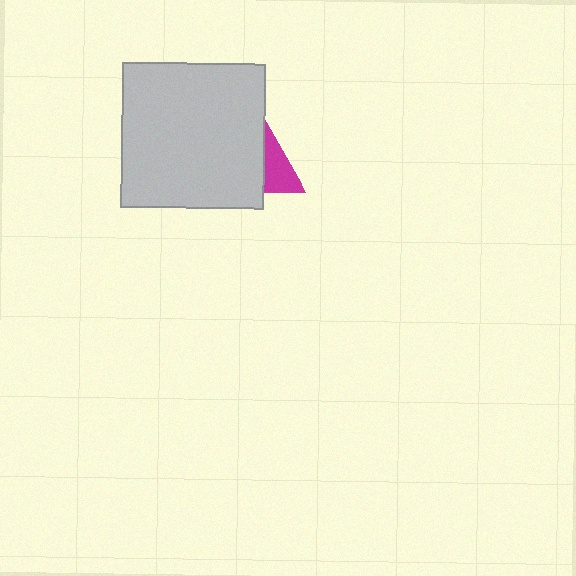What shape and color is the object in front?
The object in front is a light gray rectangle.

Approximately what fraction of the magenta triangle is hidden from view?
Roughly 64% of the magenta triangle is hidden behind the light gray rectangle.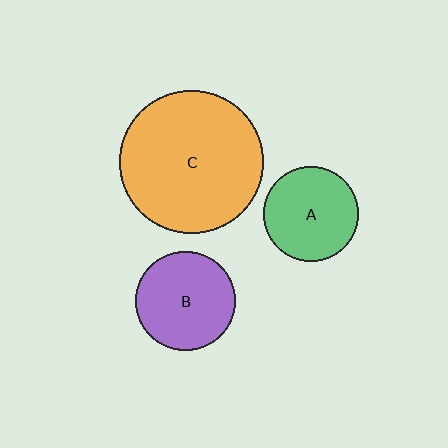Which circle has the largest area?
Circle C (orange).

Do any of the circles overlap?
No, none of the circles overlap.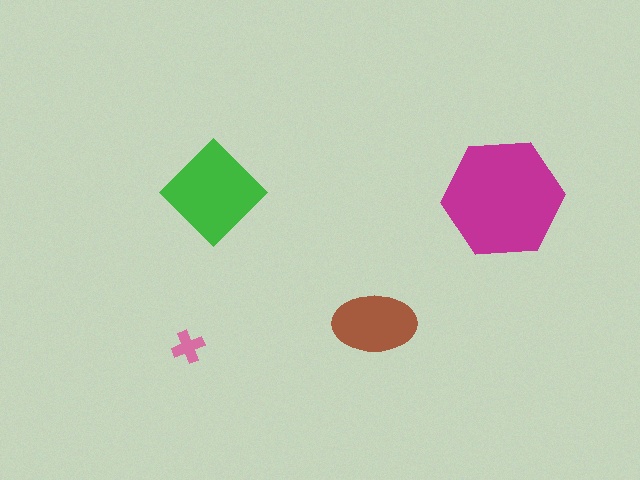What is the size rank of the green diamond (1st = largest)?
2nd.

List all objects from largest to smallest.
The magenta hexagon, the green diamond, the brown ellipse, the pink cross.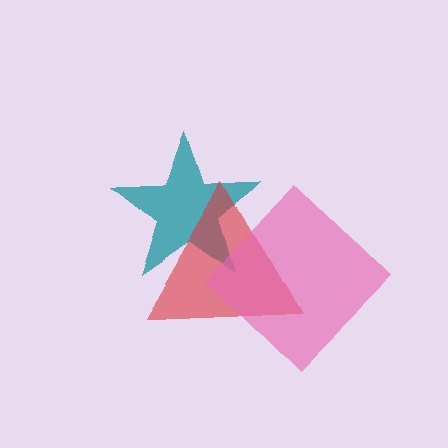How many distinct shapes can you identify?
There are 3 distinct shapes: a teal star, a red triangle, a pink diamond.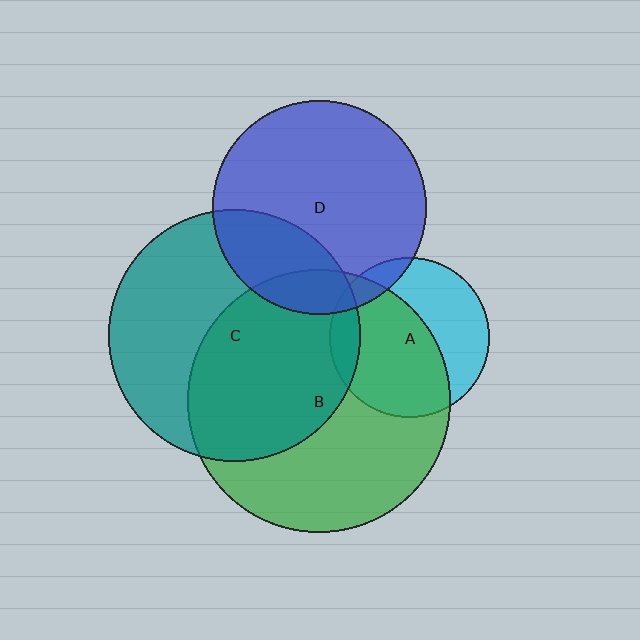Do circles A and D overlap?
Yes.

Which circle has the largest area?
Circle B (green).